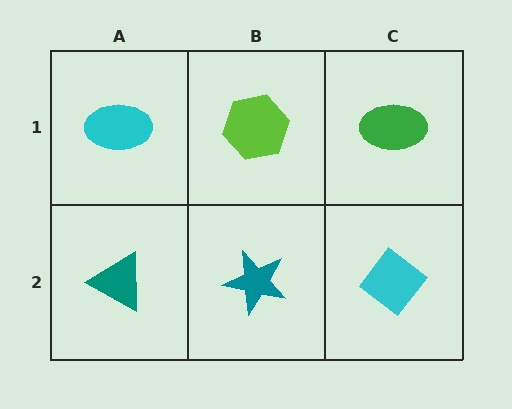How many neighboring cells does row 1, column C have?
2.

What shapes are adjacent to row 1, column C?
A cyan diamond (row 2, column C), a lime hexagon (row 1, column B).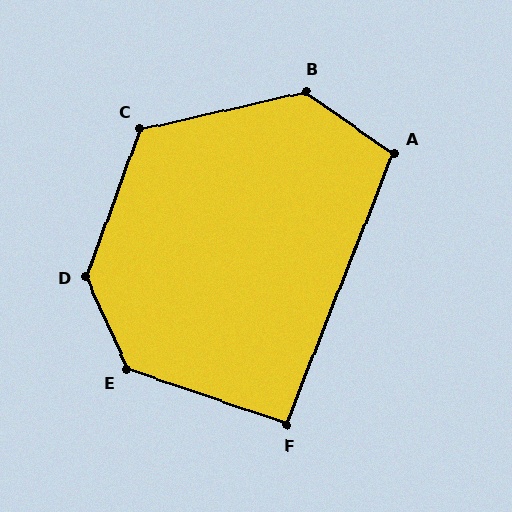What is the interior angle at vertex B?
Approximately 132 degrees (obtuse).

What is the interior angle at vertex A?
Approximately 104 degrees (obtuse).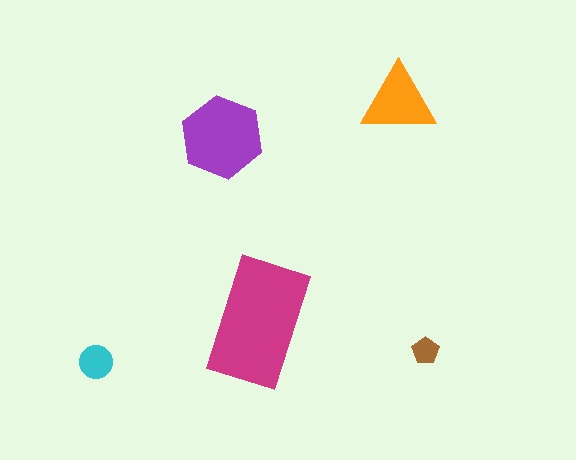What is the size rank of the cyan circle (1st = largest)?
4th.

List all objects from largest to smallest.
The magenta rectangle, the purple hexagon, the orange triangle, the cyan circle, the brown pentagon.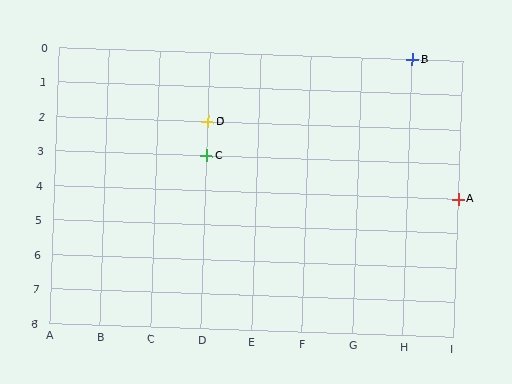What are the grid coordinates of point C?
Point C is at grid coordinates (D, 3).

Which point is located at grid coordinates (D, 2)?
Point D is at (D, 2).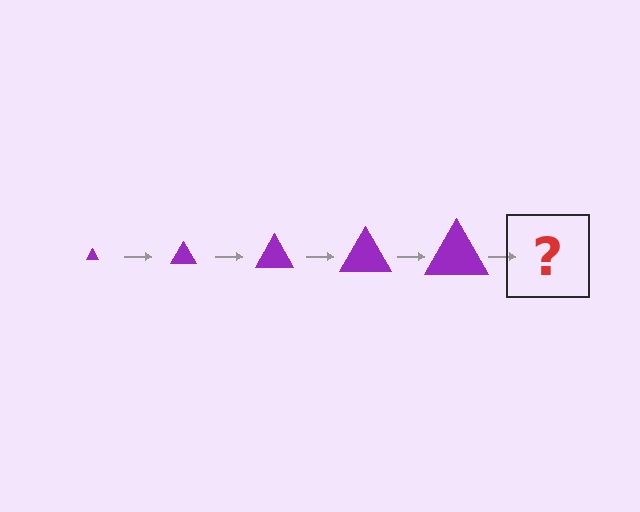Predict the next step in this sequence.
The next step is a purple triangle, larger than the previous one.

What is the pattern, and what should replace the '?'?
The pattern is that the triangle gets progressively larger each step. The '?' should be a purple triangle, larger than the previous one.